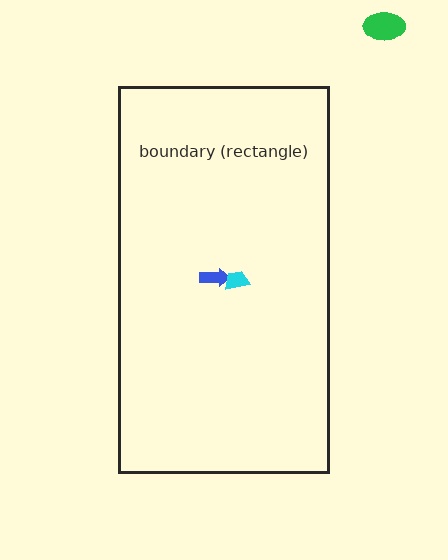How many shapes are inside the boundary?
2 inside, 1 outside.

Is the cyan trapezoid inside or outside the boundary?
Inside.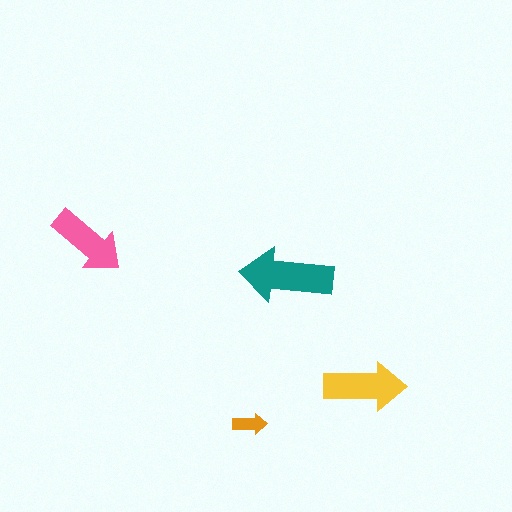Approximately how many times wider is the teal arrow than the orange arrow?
About 2.5 times wider.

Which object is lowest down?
The orange arrow is bottommost.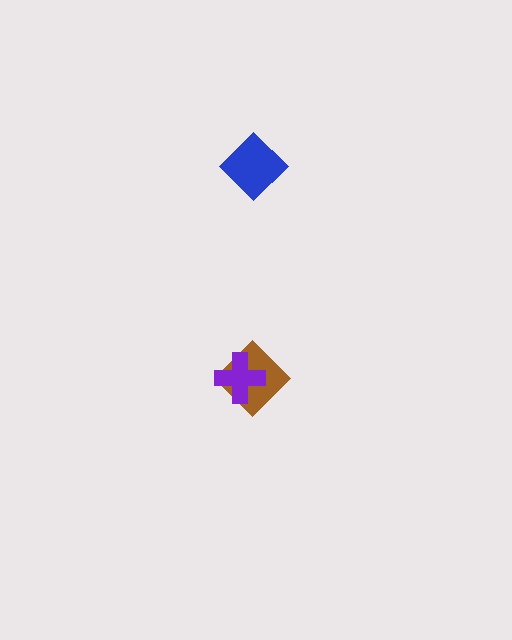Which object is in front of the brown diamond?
The purple cross is in front of the brown diamond.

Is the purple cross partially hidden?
No, no other shape covers it.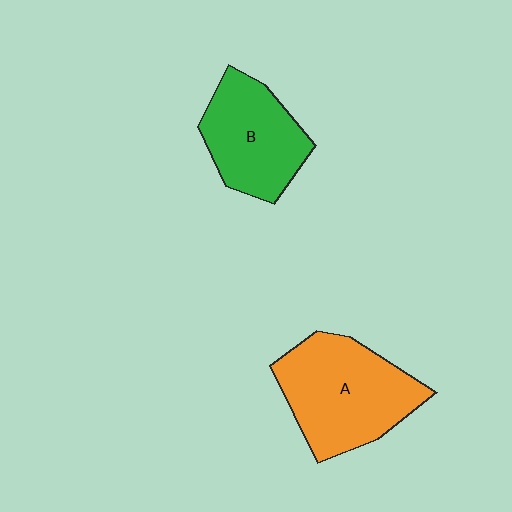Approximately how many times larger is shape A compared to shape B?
Approximately 1.3 times.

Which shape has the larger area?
Shape A (orange).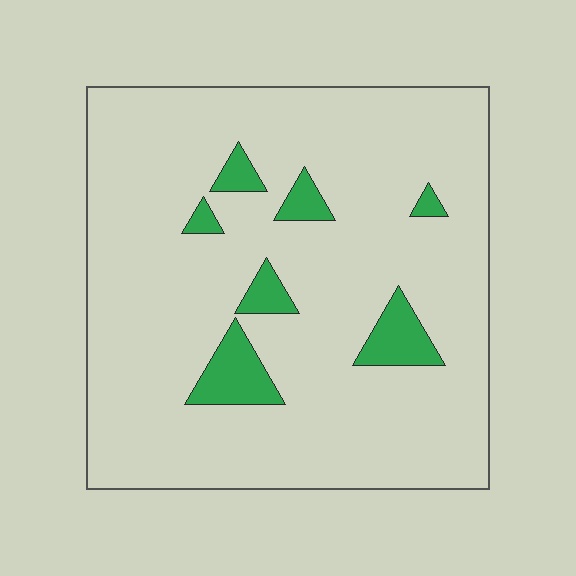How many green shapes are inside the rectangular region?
7.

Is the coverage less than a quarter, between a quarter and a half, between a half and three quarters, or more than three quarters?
Less than a quarter.